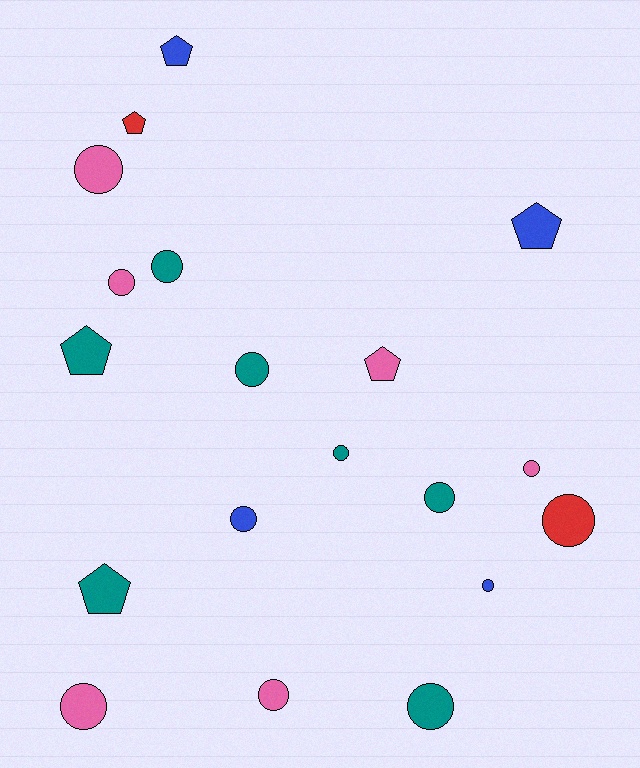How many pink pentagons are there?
There is 1 pink pentagon.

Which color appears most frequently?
Teal, with 7 objects.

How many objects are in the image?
There are 19 objects.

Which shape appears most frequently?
Circle, with 13 objects.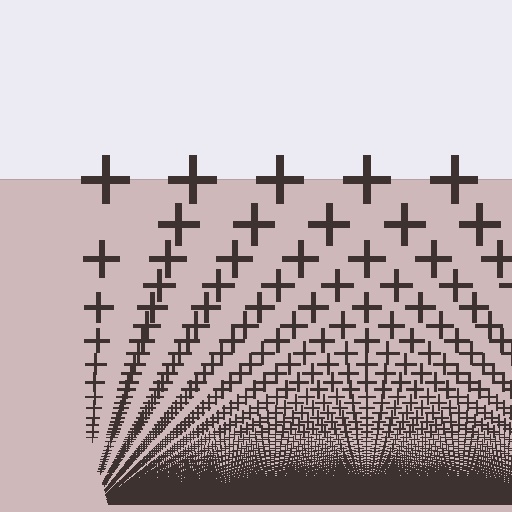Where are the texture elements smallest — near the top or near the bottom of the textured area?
Near the bottom.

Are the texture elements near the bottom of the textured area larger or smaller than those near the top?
Smaller. The gradient is inverted — elements near the bottom are smaller and denser.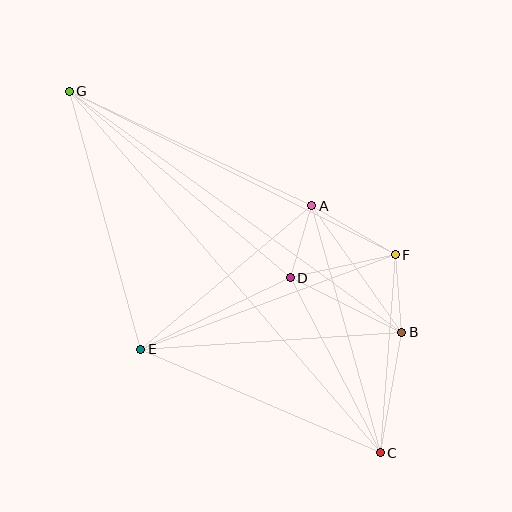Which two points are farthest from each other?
Points C and G are farthest from each other.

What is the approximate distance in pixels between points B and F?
The distance between B and F is approximately 78 pixels.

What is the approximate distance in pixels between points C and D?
The distance between C and D is approximately 197 pixels.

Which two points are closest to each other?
Points A and D are closest to each other.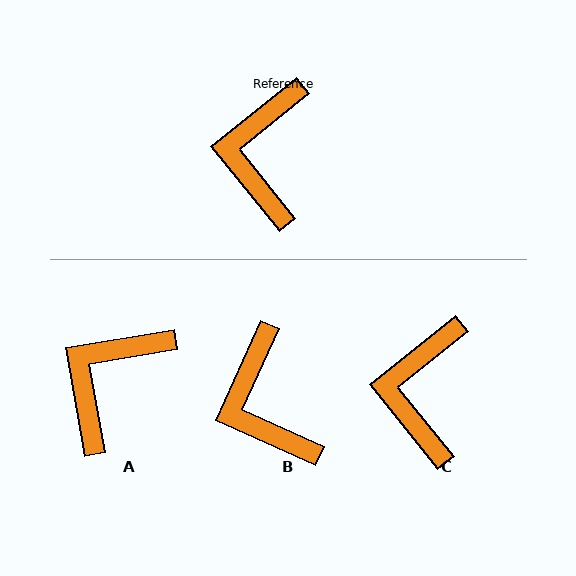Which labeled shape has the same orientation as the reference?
C.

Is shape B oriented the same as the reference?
No, it is off by about 27 degrees.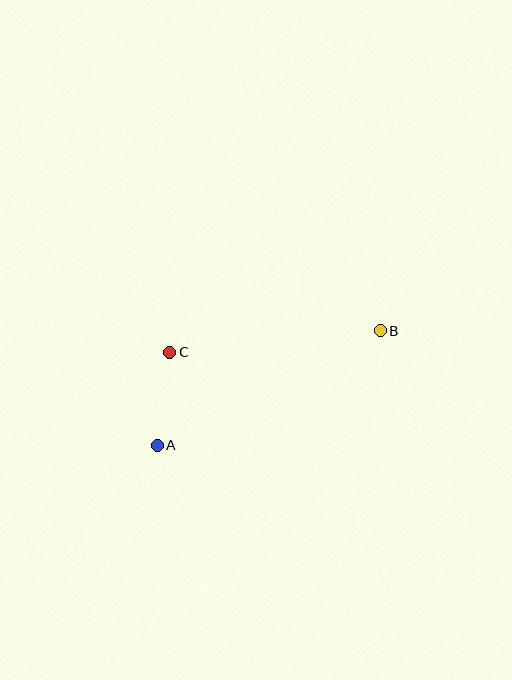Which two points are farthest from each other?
Points A and B are farthest from each other.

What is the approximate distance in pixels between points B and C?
The distance between B and C is approximately 212 pixels.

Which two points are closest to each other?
Points A and C are closest to each other.